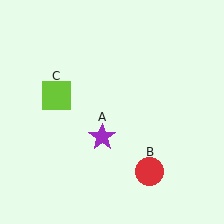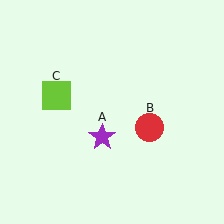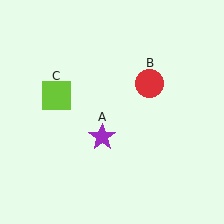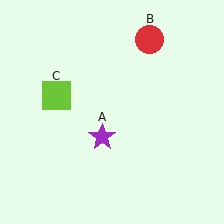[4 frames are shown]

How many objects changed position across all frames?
1 object changed position: red circle (object B).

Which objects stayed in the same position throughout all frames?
Purple star (object A) and lime square (object C) remained stationary.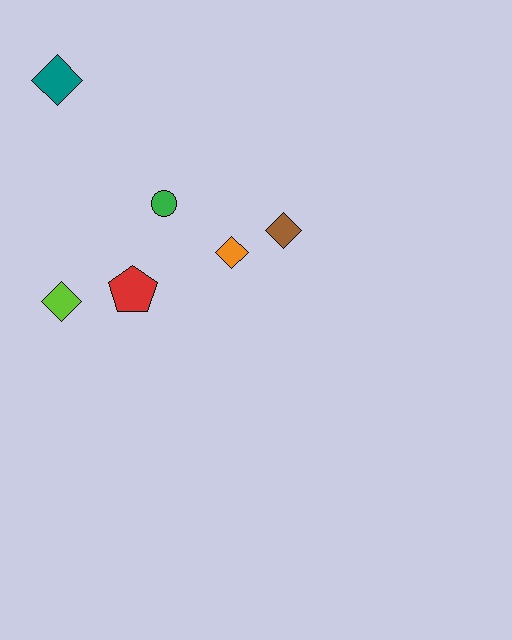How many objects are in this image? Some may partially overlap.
There are 6 objects.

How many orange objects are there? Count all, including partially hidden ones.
There is 1 orange object.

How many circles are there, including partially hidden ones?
There is 1 circle.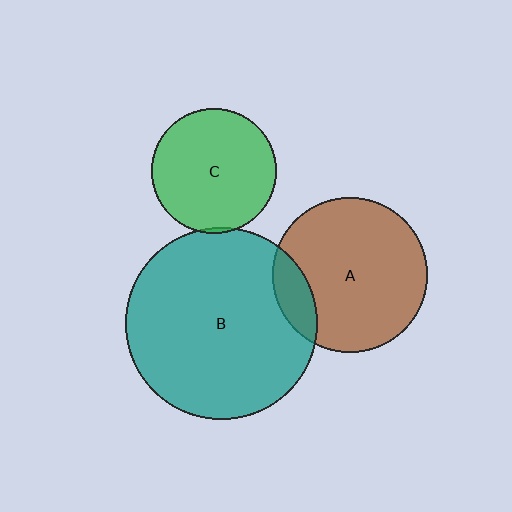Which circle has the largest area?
Circle B (teal).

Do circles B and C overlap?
Yes.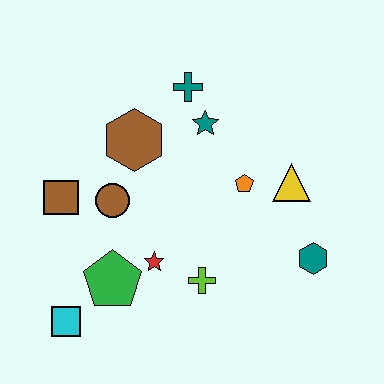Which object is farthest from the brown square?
The teal hexagon is farthest from the brown square.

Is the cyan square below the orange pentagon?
Yes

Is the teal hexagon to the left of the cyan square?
No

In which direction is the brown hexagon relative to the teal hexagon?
The brown hexagon is to the left of the teal hexagon.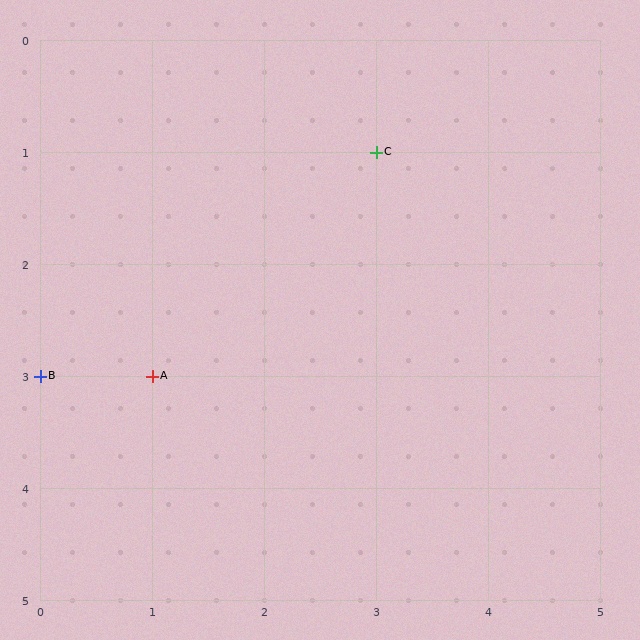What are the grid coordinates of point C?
Point C is at grid coordinates (3, 1).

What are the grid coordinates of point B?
Point B is at grid coordinates (0, 3).